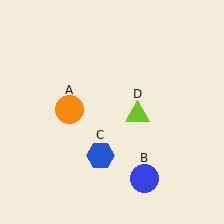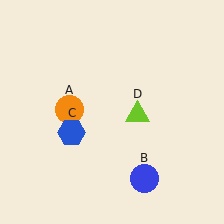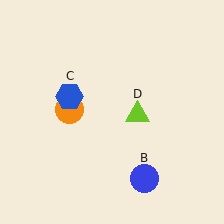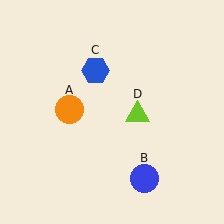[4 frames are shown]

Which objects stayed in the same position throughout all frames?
Orange circle (object A) and blue circle (object B) and lime triangle (object D) remained stationary.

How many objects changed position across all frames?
1 object changed position: blue hexagon (object C).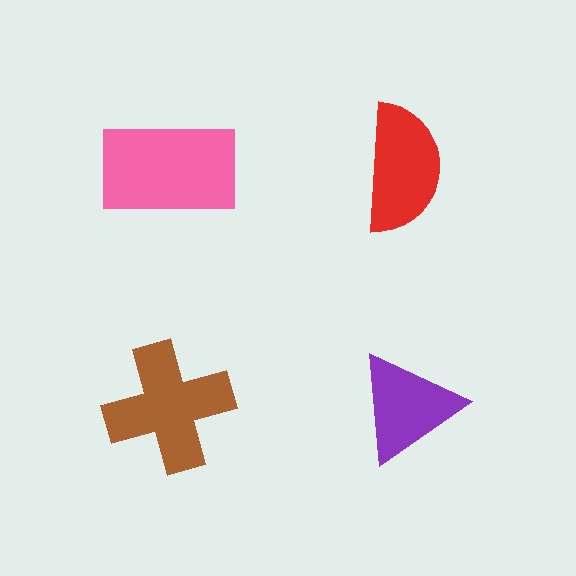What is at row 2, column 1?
A brown cross.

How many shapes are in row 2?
2 shapes.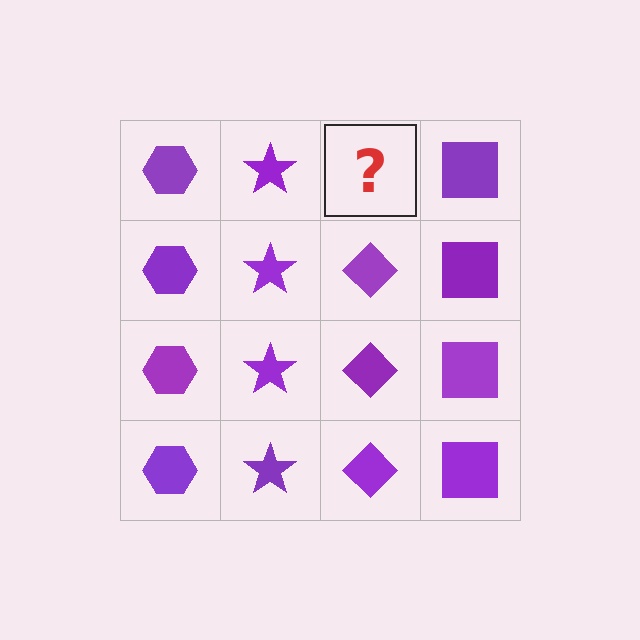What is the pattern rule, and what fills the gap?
The rule is that each column has a consistent shape. The gap should be filled with a purple diamond.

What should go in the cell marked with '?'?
The missing cell should contain a purple diamond.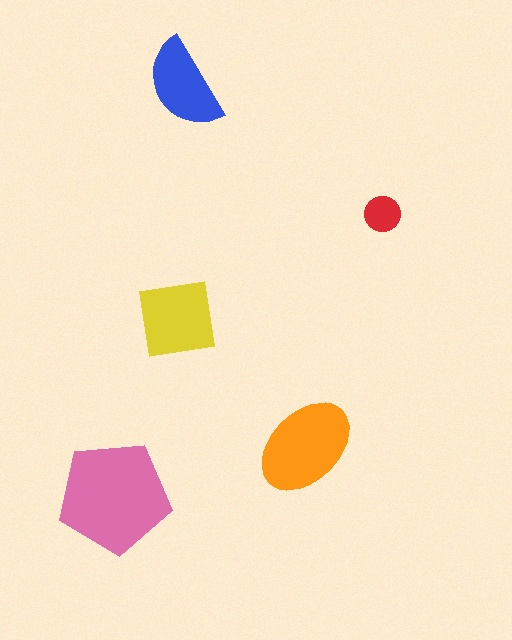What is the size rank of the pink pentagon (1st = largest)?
1st.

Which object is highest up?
The blue semicircle is topmost.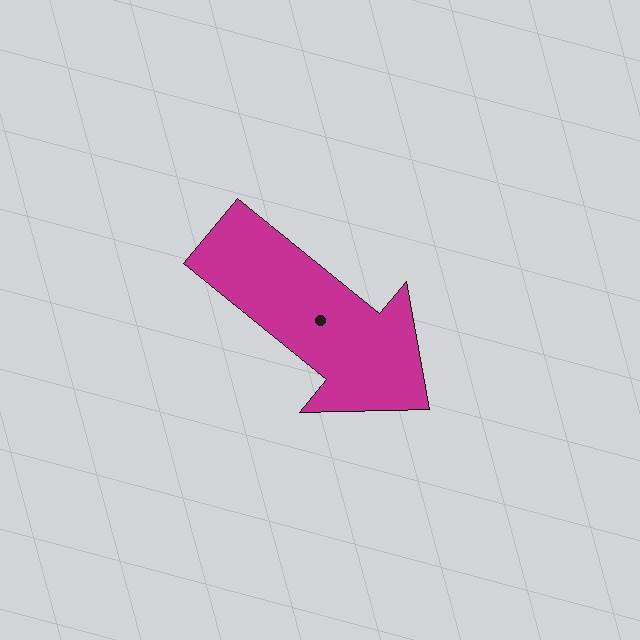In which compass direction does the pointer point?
Southeast.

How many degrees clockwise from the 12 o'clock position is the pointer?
Approximately 129 degrees.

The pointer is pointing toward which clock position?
Roughly 4 o'clock.